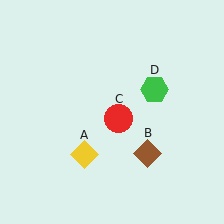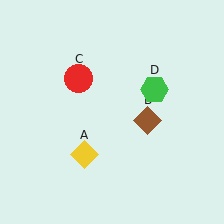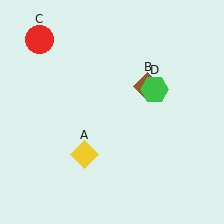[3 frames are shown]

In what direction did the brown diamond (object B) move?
The brown diamond (object B) moved up.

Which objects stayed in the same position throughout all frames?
Yellow diamond (object A) and green hexagon (object D) remained stationary.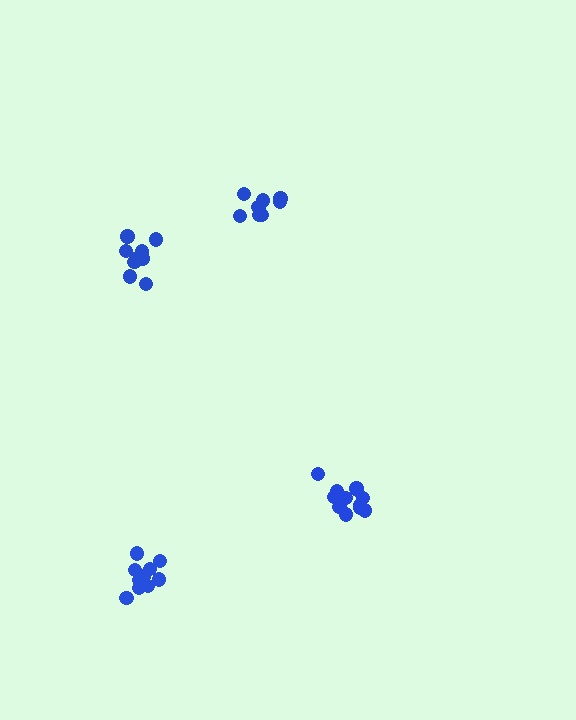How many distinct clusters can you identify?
There are 4 distinct clusters.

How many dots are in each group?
Group 1: 8 dots, Group 2: 13 dots, Group 3: 9 dots, Group 4: 10 dots (40 total).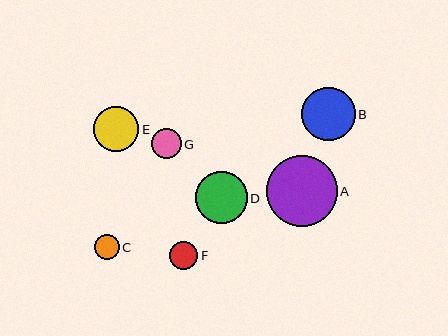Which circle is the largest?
Circle A is the largest with a size of approximately 71 pixels.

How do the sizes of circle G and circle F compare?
Circle G and circle F are approximately the same size.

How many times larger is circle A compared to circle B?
Circle A is approximately 1.3 times the size of circle B.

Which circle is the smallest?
Circle C is the smallest with a size of approximately 25 pixels.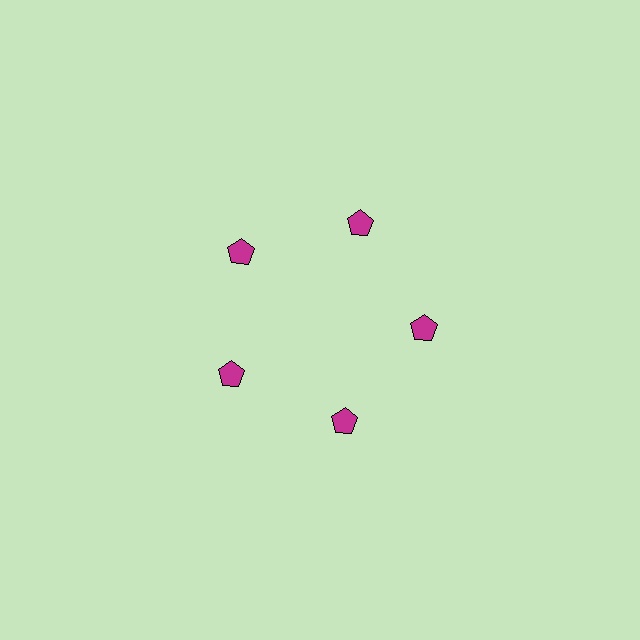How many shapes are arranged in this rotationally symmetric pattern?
There are 5 shapes, arranged in 5 groups of 1.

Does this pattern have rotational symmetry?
Yes, this pattern has 5-fold rotational symmetry. It looks the same after rotating 72 degrees around the center.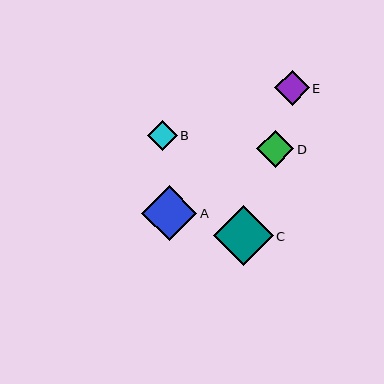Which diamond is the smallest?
Diamond B is the smallest with a size of approximately 30 pixels.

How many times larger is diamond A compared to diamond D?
Diamond A is approximately 1.5 times the size of diamond D.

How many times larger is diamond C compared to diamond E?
Diamond C is approximately 1.7 times the size of diamond E.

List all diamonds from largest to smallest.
From largest to smallest: C, A, D, E, B.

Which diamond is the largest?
Diamond C is the largest with a size of approximately 60 pixels.